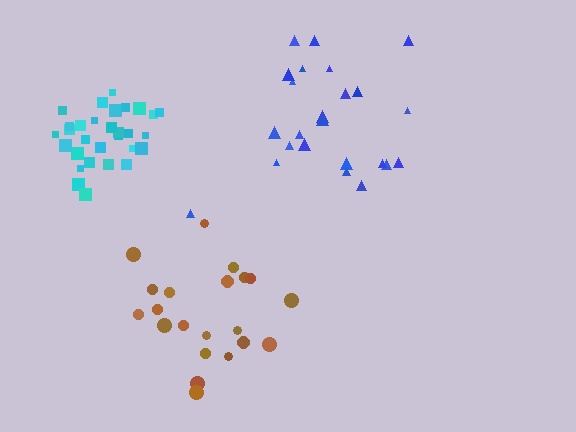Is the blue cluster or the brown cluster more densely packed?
Brown.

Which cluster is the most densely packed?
Cyan.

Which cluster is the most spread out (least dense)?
Blue.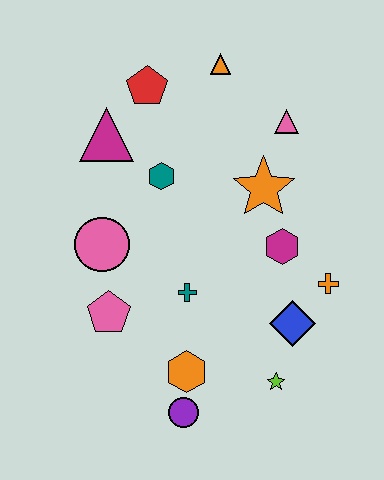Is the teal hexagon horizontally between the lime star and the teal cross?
No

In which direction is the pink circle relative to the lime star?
The pink circle is to the left of the lime star.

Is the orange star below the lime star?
No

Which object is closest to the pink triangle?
The orange star is closest to the pink triangle.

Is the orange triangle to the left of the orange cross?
Yes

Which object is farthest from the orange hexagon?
The orange triangle is farthest from the orange hexagon.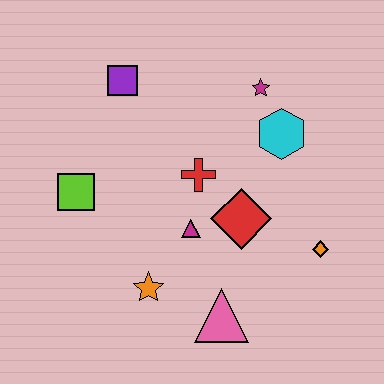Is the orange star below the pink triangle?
No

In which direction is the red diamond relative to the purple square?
The red diamond is below the purple square.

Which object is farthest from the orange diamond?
The purple square is farthest from the orange diamond.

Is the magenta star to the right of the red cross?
Yes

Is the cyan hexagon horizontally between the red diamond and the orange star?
No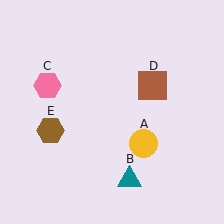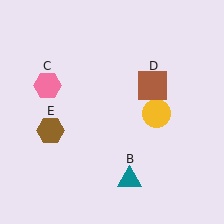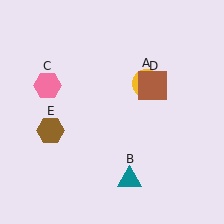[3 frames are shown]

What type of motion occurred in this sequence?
The yellow circle (object A) rotated counterclockwise around the center of the scene.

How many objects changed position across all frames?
1 object changed position: yellow circle (object A).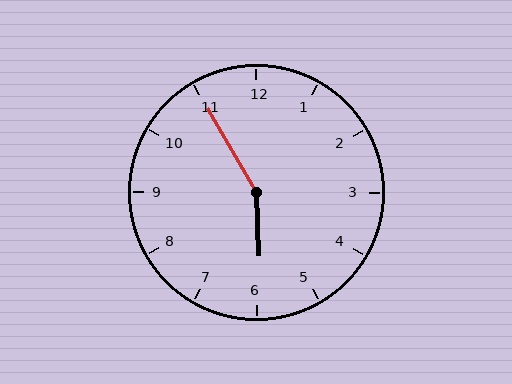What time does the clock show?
5:55.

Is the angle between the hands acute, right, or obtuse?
It is obtuse.